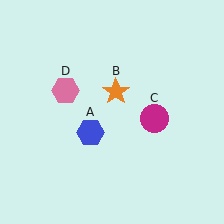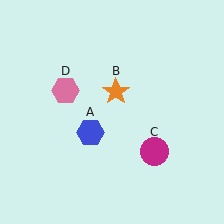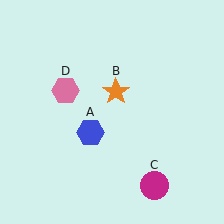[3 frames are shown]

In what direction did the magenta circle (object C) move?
The magenta circle (object C) moved down.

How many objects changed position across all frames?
1 object changed position: magenta circle (object C).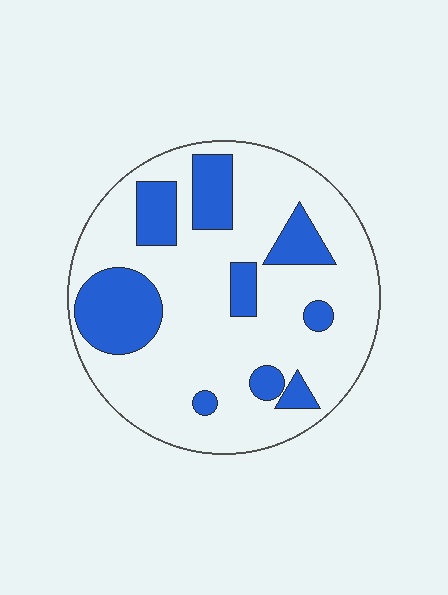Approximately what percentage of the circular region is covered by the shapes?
Approximately 25%.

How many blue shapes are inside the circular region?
9.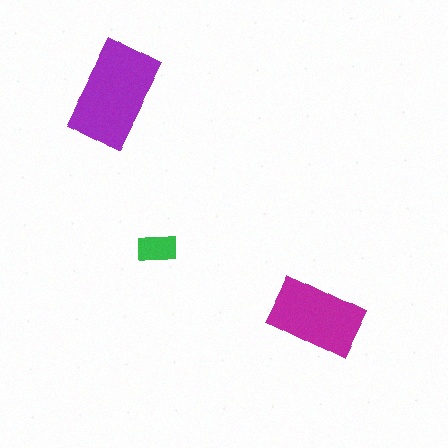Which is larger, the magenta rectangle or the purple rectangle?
The purple one.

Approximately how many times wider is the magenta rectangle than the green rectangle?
About 2.5 times wider.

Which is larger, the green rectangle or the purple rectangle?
The purple one.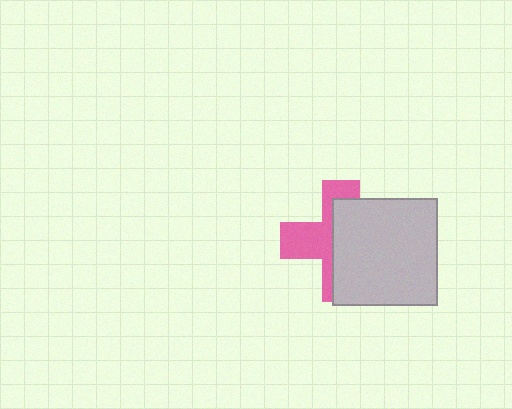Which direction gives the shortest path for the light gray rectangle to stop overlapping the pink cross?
Moving right gives the shortest separation.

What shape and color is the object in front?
The object in front is a light gray rectangle.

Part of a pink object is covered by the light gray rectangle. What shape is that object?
It is a cross.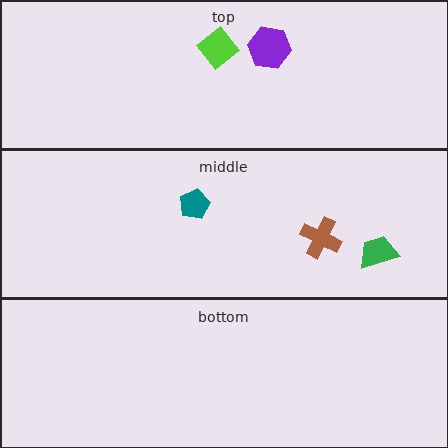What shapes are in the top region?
The purple hexagon, the lime diamond.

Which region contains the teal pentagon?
The middle region.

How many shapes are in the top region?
2.